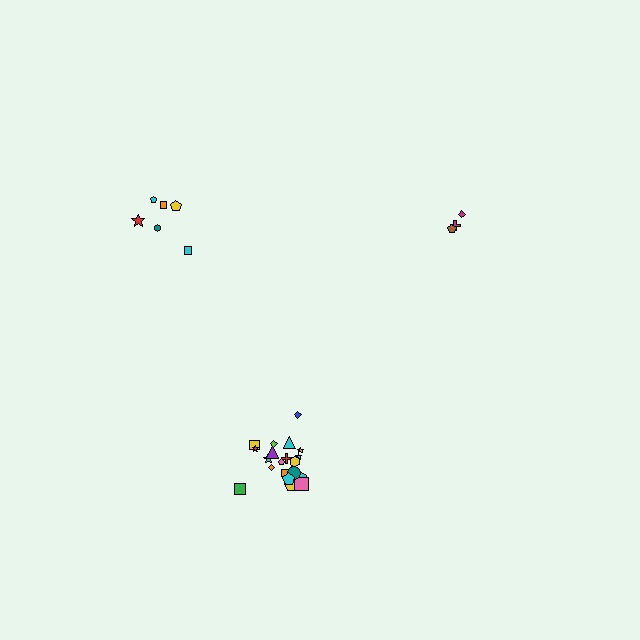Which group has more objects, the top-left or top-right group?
The top-left group.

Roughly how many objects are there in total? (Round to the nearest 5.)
Roughly 30 objects in total.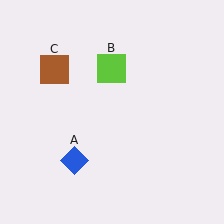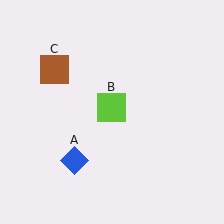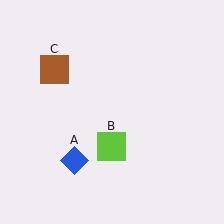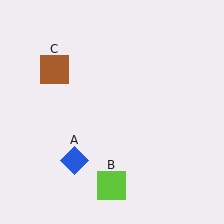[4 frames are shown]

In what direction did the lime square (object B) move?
The lime square (object B) moved down.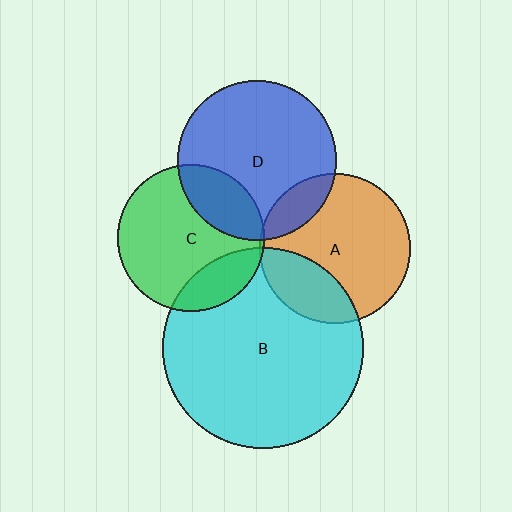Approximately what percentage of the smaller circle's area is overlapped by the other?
Approximately 15%.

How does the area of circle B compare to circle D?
Approximately 1.6 times.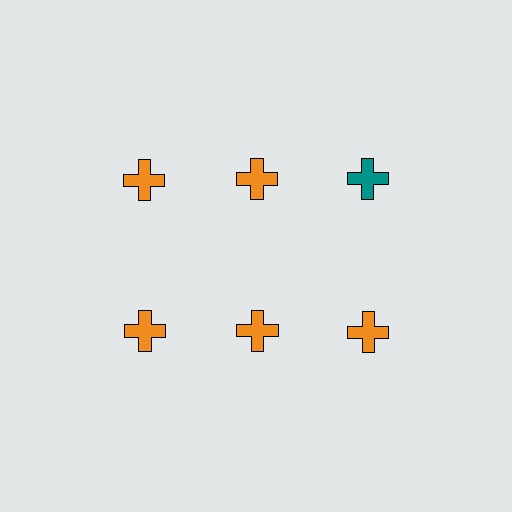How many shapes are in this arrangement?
There are 6 shapes arranged in a grid pattern.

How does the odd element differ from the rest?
It has a different color: teal instead of orange.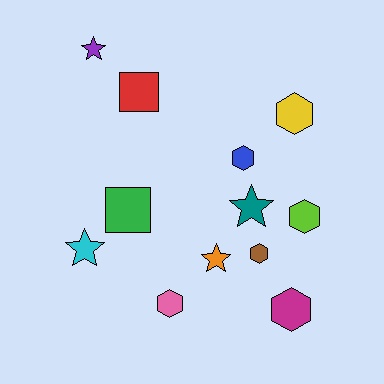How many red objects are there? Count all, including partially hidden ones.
There is 1 red object.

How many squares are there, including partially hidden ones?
There are 2 squares.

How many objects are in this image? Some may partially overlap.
There are 12 objects.